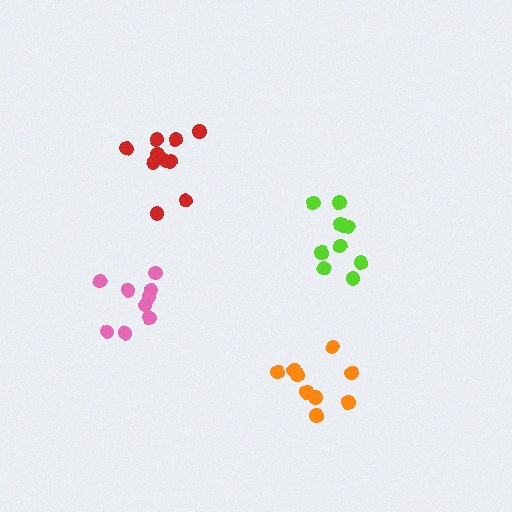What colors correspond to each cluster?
The clusters are colored: red, pink, orange, lime.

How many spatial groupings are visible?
There are 4 spatial groupings.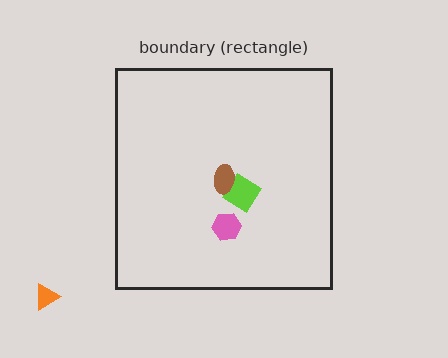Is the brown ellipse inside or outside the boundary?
Inside.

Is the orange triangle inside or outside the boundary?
Outside.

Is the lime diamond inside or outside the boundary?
Inside.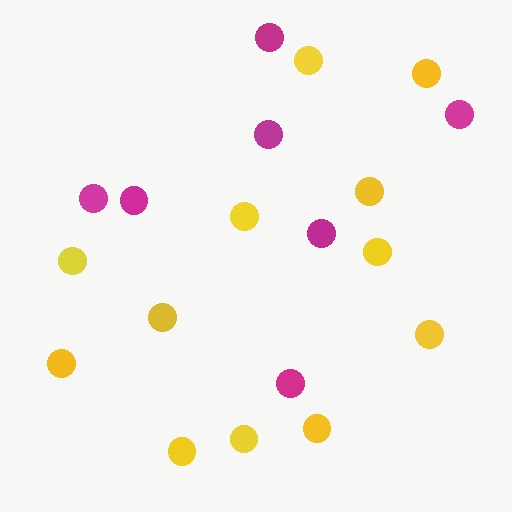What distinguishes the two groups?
There are 2 groups: one group of yellow circles (12) and one group of magenta circles (7).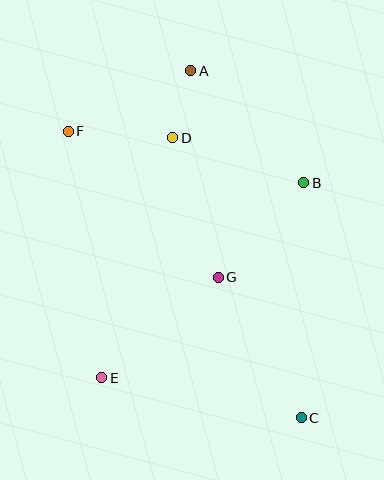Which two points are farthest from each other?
Points C and F are farthest from each other.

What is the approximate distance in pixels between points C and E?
The distance between C and E is approximately 204 pixels.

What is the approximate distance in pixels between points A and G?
The distance between A and G is approximately 208 pixels.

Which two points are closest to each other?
Points A and D are closest to each other.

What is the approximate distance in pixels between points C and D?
The distance between C and D is approximately 308 pixels.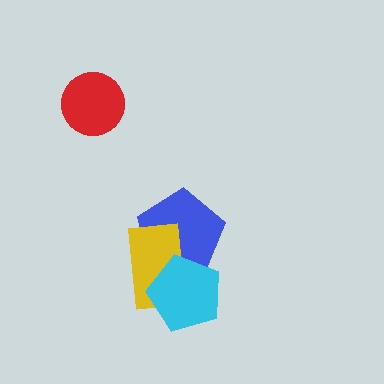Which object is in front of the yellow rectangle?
The cyan pentagon is in front of the yellow rectangle.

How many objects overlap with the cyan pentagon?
2 objects overlap with the cyan pentagon.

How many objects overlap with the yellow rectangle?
2 objects overlap with the yellow rectangle.